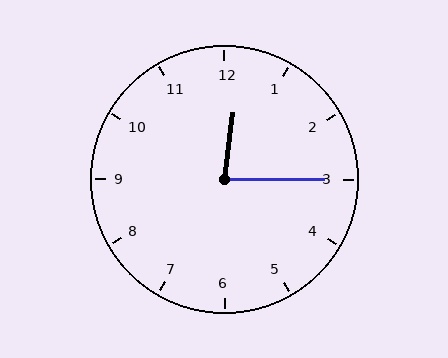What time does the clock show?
12:15.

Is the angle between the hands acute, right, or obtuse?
It is acute.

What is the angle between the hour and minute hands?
Approximately 82 degrees.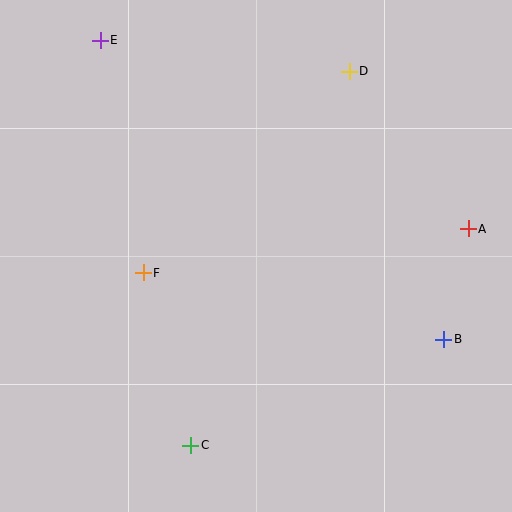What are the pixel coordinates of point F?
Point F is at (143, 273).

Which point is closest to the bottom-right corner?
Point B is closest to the bottom-right corner.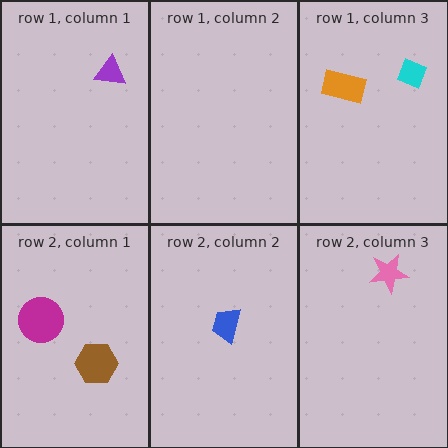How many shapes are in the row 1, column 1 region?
1.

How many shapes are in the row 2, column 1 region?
2.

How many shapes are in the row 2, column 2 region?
1.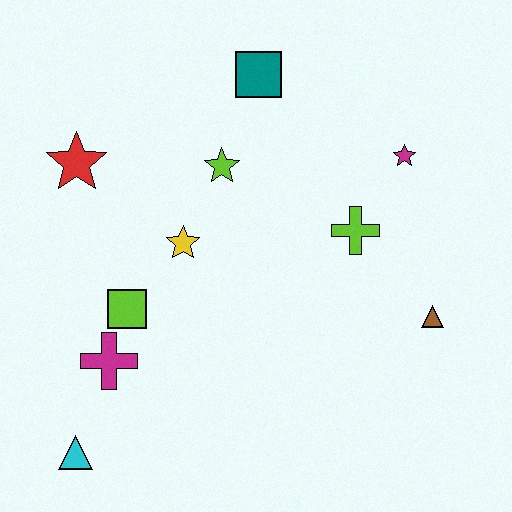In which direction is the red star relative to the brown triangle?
The red star is to the left of the brown triangle.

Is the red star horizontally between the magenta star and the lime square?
No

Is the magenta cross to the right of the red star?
Yes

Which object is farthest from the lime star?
The cyan triangle is farthest from the lime star.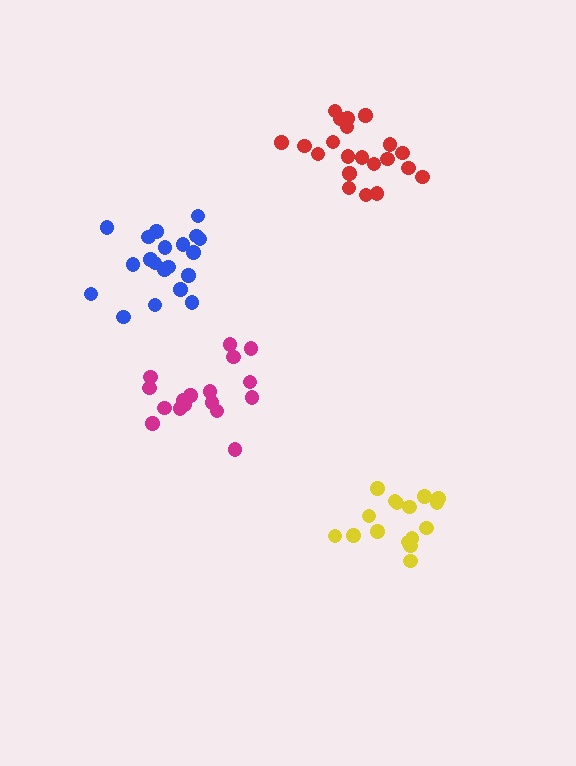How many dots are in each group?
Group 1: 21 dots, Group 2: 17 dots, Group 3: 20 dots, Group 4: 16 dots (74 total).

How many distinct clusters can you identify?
There are 4 distinct clusters.